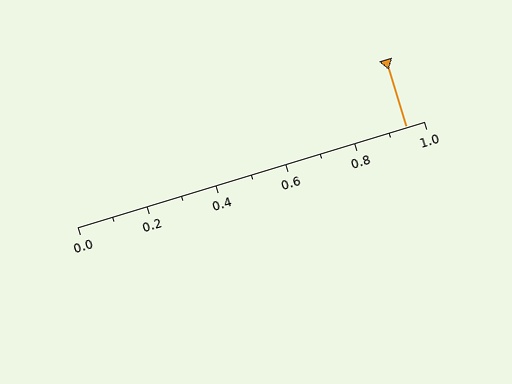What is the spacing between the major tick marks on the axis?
The major ticks are spaced 0.2 apart.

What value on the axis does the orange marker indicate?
The marker indicates approximately 0.95.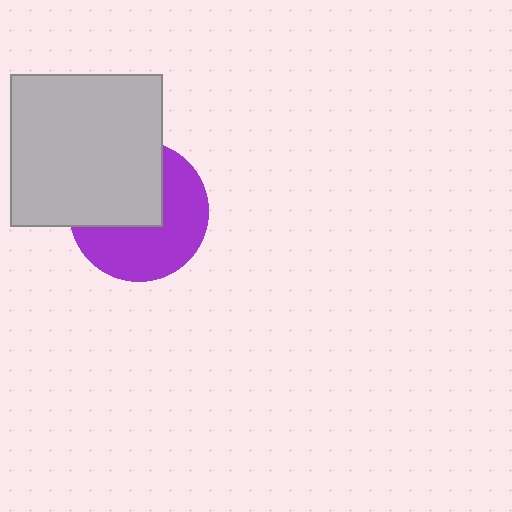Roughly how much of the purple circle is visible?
About half of it is visible (roughly 54%).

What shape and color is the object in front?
The object in front is a light gray square.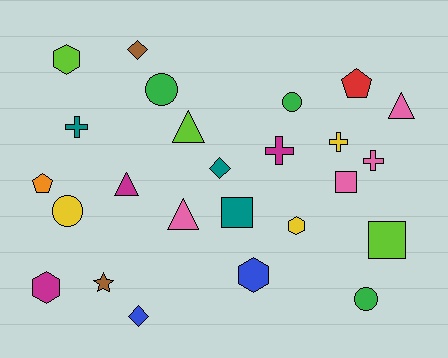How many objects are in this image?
There are 25 objects.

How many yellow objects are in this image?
There are 3 yellow objects.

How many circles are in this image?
There are 4 circles.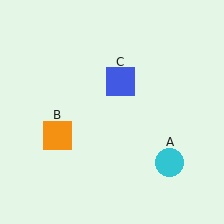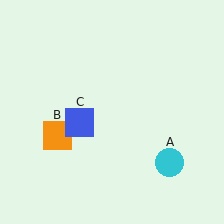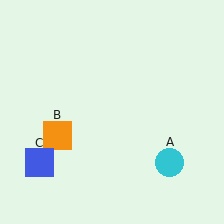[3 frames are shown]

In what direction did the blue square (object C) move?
The blue square (object C) moved down and to the left.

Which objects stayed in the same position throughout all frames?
Cyan circle (object A) and orange square (object B) remained stationary.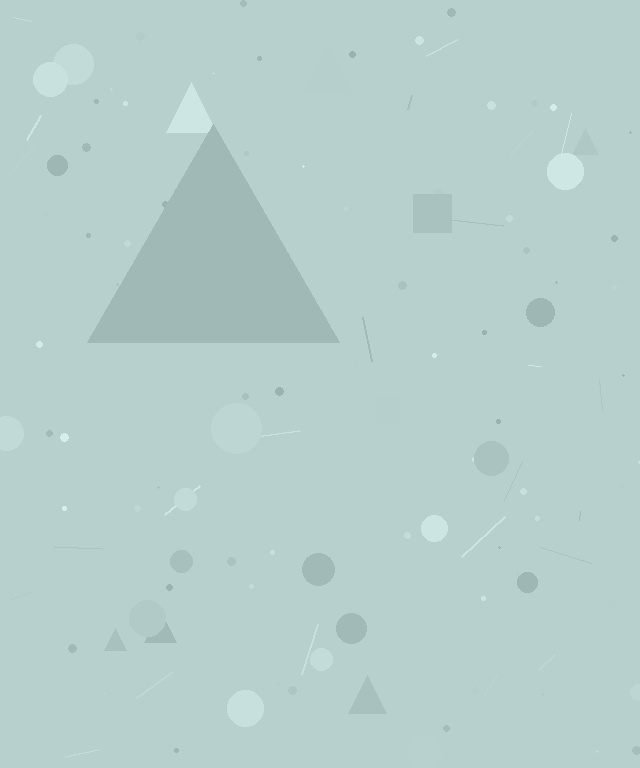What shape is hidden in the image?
A triangle is hidden in the image.